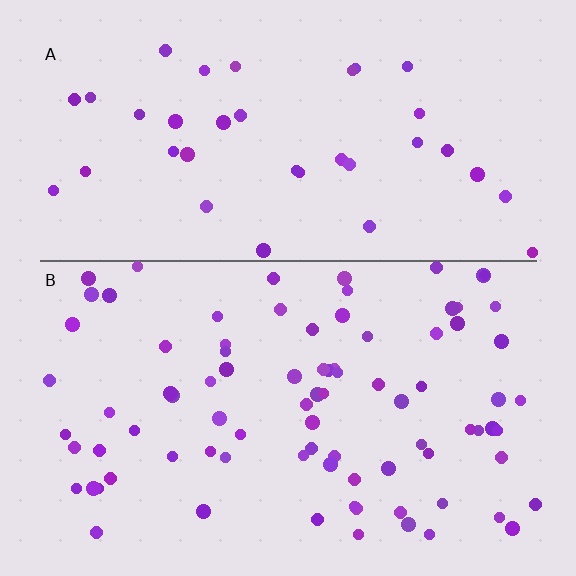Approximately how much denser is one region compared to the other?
Approximately 2.3× — region B over region A.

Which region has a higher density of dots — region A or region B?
B (the bottom).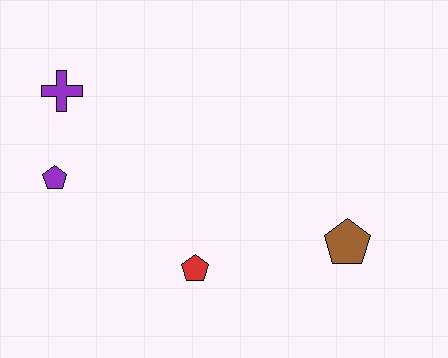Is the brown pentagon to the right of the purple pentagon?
Yes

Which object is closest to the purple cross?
The purple pentagon is closest to the purple cross.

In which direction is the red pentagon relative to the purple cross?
The red pentagon is below the purple cross.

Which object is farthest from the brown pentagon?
The purple cross is farthest from the brown pentagon.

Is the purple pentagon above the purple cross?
No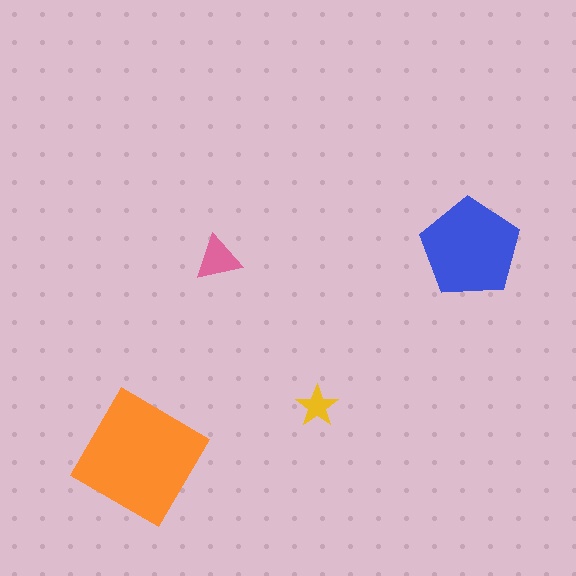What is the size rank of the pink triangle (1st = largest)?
3rd.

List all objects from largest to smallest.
The orange diamond, the blue pentagon, the pink triangle, the yellow star.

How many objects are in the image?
There are 4 objects in the image.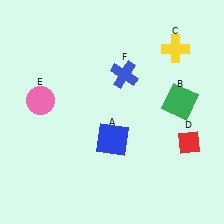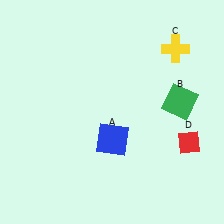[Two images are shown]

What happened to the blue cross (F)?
The blue cross (F) was removed in Image 2. It was in the top-right area of Image 1.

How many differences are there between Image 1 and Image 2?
There are 2 differences between the two images.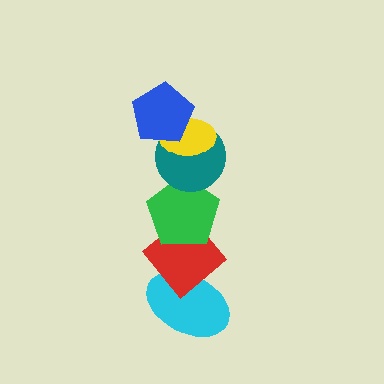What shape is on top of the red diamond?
The green pentagon is on top of the red diamond.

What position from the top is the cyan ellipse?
The cyan ellipse is 6th from the top.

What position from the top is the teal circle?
The teal circle is 3rd from the top.